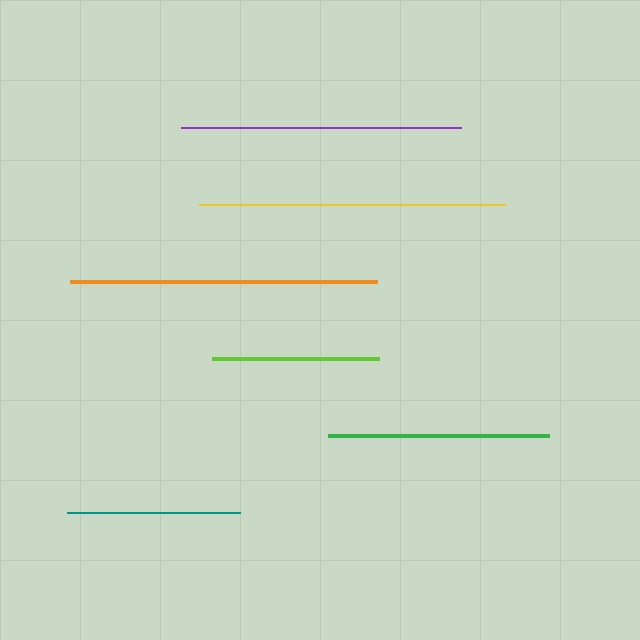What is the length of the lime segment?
The lime segment is approximately 167 pixels long.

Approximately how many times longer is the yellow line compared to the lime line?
The yellow line is approximately 1.8 times the length of the lime line.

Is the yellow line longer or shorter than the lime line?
The yellow line is longer than the lime line.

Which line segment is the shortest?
The lime line is the shortest at approximately 167 pixels.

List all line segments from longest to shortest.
From longest to shortest: orange, yellow, purple, green, teal, lime.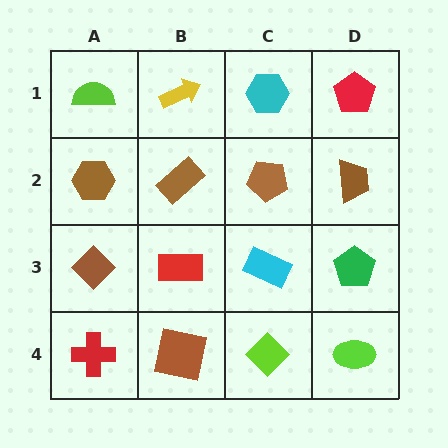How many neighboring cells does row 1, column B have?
3.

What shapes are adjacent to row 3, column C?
A brown pentagon (row 2, column C), a lime diamond (row 4, column C), a red rectangle (row 3, column B), a green pentagon (row 3, column D).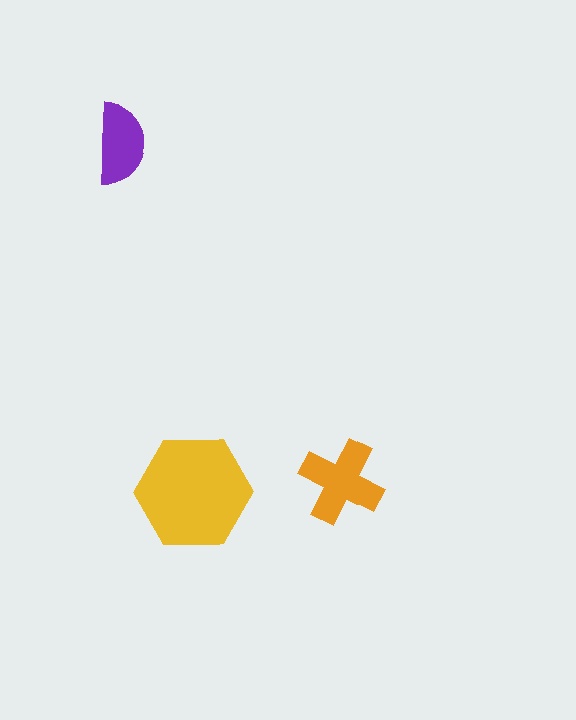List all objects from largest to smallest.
The yellow hexagon, the orange cross, the purple semicircle.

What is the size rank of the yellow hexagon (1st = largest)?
1st.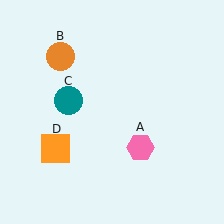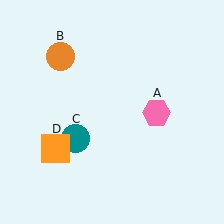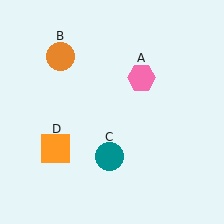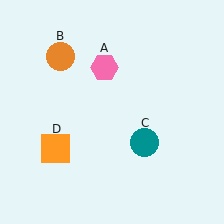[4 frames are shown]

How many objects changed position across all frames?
2 objects changed position: pink hexagon (object A), teal circle (object C).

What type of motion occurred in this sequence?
The pink hexagon (object A), teal circle (object C) rotated counterclockwise around the center of the scene.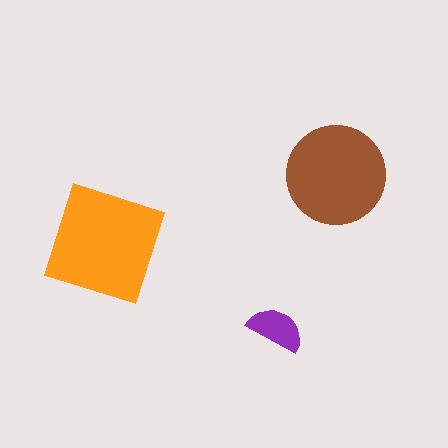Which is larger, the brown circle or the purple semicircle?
The brown circle.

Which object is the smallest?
The purple semicircle.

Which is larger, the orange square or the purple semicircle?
The orange square.